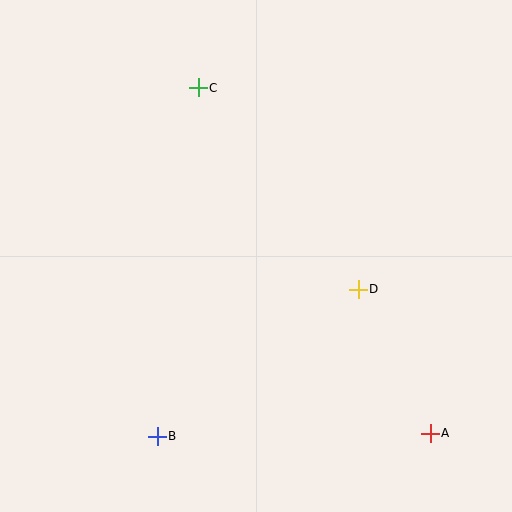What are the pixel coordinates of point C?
Point C is at (198, 88).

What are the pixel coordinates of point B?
Point B is at (157, 436).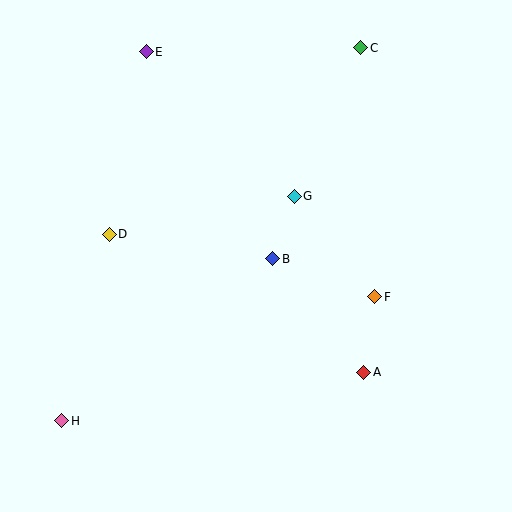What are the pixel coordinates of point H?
Point H is at (62, 421).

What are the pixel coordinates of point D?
Point D is at (109, 234).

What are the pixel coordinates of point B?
Point B is at (273, 259).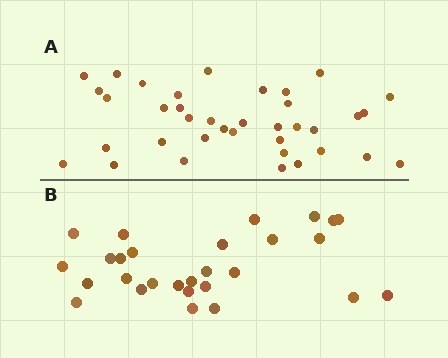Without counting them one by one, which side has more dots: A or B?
Region A (the top region) has more dots.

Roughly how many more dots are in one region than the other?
Region A has roughly 8 or so more dots than region B.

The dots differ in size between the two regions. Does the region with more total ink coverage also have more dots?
No. Region B has more total ink coverage because its dots are larger, but region A actually contains more individual dots. Total area can be misleading — the number of items is what matters here.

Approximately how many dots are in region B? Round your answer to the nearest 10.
About 30 dots. (The exact count is 28, which rounds to 30.)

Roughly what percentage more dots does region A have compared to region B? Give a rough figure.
About 30% more.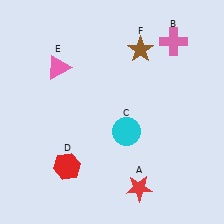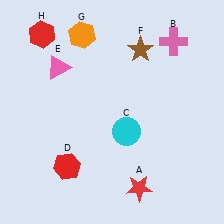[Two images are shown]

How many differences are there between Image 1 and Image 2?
There are 2 differences between the two images.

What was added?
An orange hexagon (G), a red hexagon (H) were added in Image 2.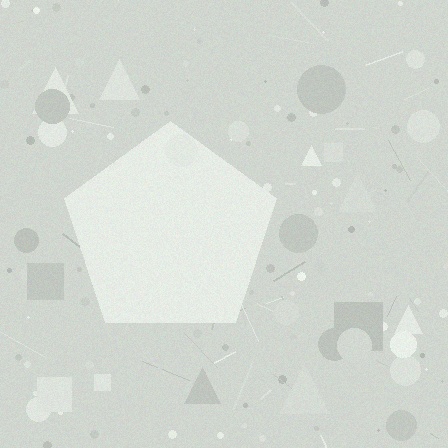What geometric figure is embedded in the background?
A pentagon is embedded in the background.